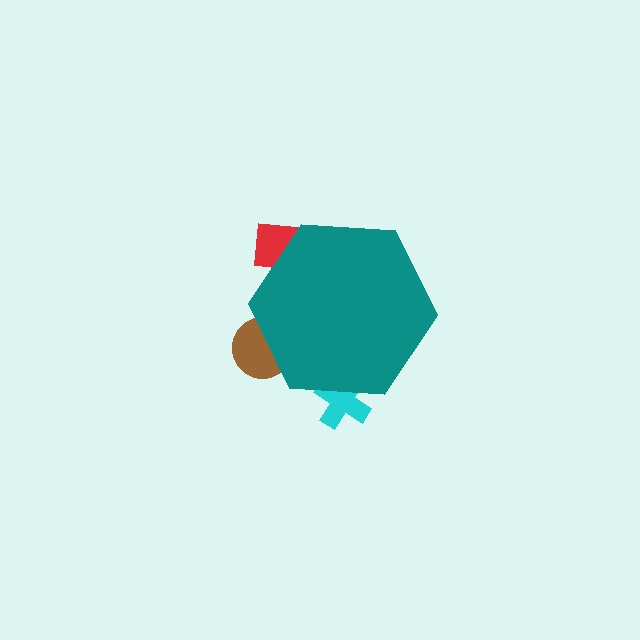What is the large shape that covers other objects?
A teal hexagon.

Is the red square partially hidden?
Yes, the red square is partially hidden behind the teal hexagon.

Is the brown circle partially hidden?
Yes, the brown circle is partially hidden behind the teal hexagon.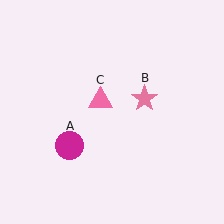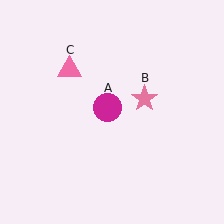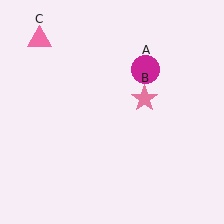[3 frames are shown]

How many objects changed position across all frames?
2 objects changed position: magenta circle (object A), pink triangle (object C).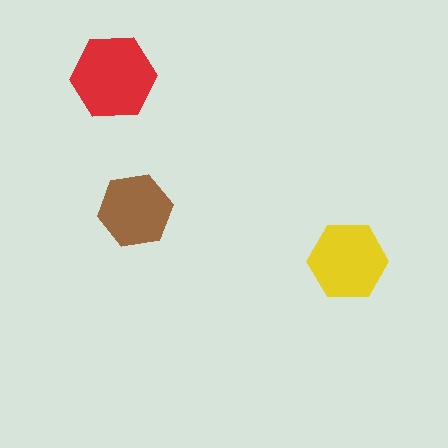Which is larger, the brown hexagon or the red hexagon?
The red one.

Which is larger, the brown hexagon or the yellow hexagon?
The yellow one.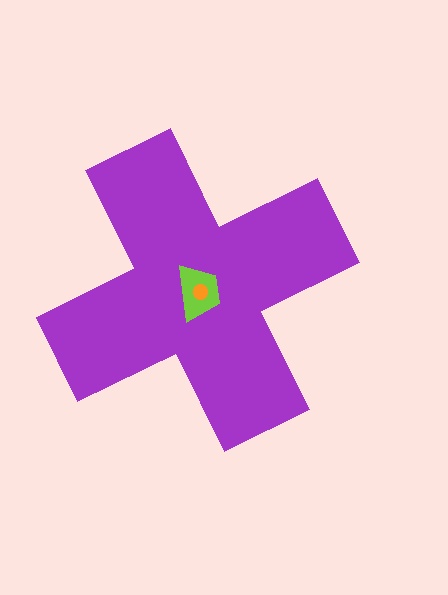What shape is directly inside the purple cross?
The lime trapezoid.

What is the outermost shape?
The purple cross.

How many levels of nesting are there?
3.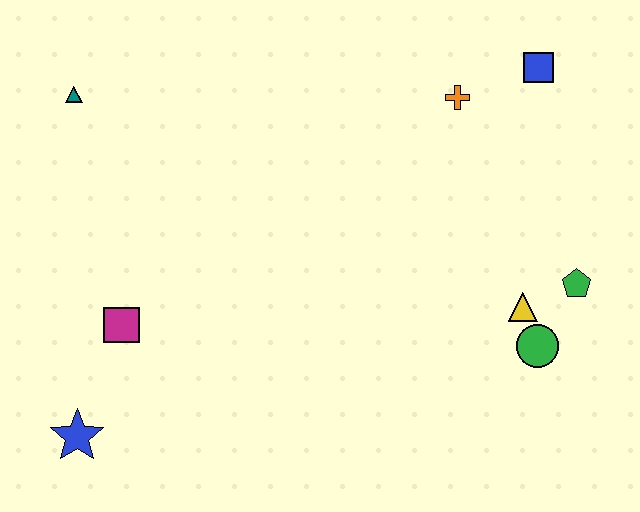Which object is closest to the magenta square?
The blue star is closest to the magenta square.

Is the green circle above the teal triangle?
No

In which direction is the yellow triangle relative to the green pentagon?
The yellow triangle is to the left of the green pentagon.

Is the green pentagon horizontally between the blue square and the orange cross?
No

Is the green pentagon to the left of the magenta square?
No